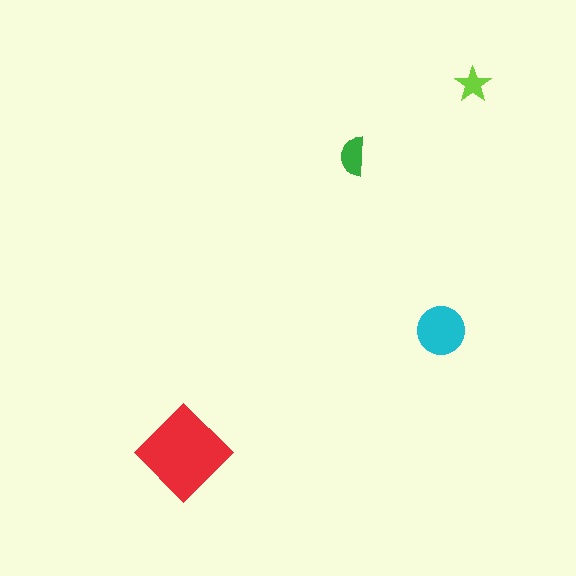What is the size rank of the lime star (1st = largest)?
4th.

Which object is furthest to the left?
The red diamond is leftmost.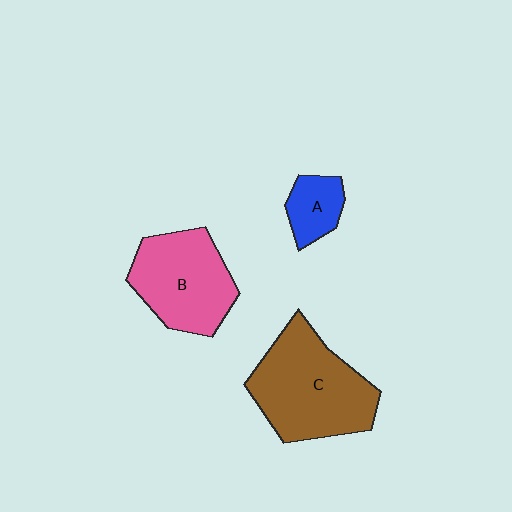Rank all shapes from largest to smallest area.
From largest to smallest: C (brown), B (pink), A (blue).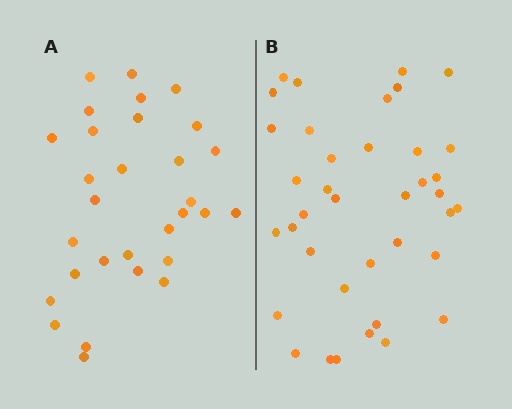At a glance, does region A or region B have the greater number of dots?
Region B (the right region) has more dots.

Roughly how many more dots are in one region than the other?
Region B has roughly 8 or so more dots than region A.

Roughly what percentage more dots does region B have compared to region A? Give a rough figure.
About 25% more.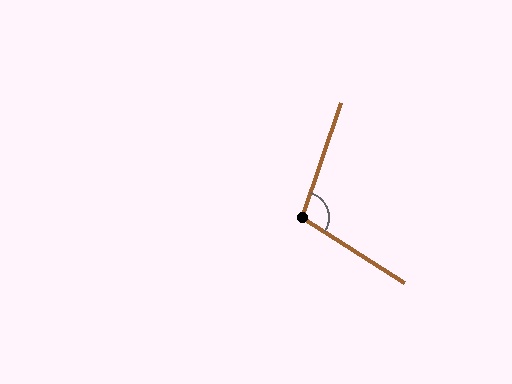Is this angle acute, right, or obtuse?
It is obtuse.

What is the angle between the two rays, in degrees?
Approximately 104 degrees.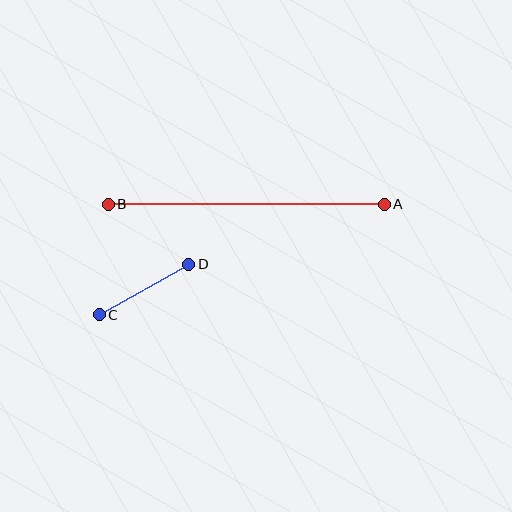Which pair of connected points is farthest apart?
Points A and B are farthest apart.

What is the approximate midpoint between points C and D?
The midpoint is at approximately (144, 290) pixels.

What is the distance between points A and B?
The distance is approximately 276 pixels.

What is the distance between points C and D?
The distance is approximately 103 pixels.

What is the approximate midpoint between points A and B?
The midpoint is at approximately (246, 204) pixels.